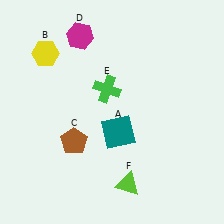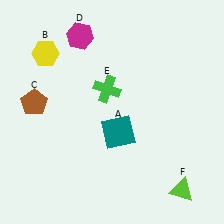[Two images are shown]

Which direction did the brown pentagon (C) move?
The brown pentagon (C) moved left.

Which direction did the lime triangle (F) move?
The lime triangle (F) moved right.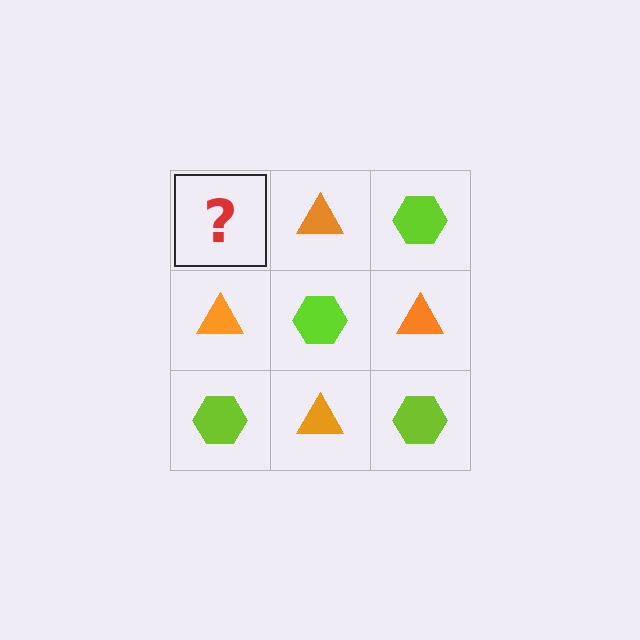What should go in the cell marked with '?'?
The missing cell should contain a lime hexagon.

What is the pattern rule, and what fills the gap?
The rule is that it alternates lime hexagon and orange triangle in a checkerboard pattern. The gap should be filled with a lime hexagon.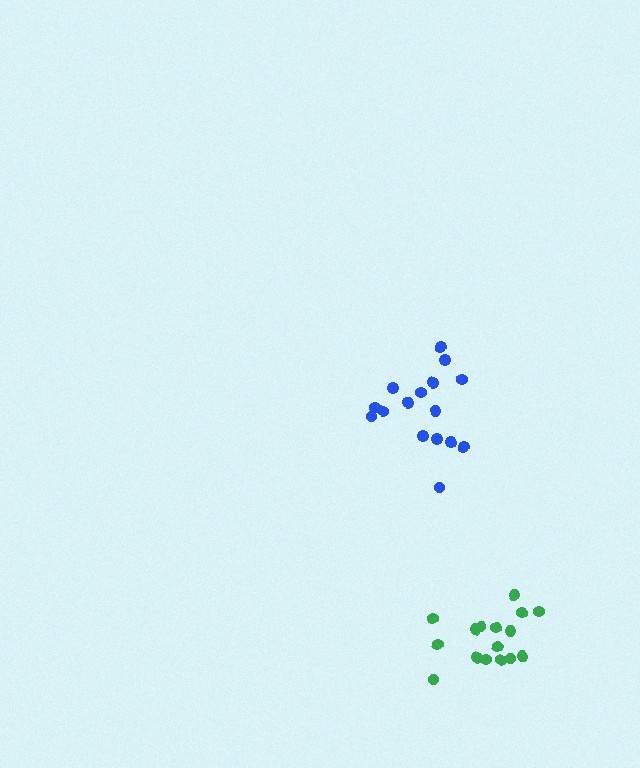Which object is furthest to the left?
The blue cluster is leftmost.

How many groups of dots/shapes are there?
There are 2 groups.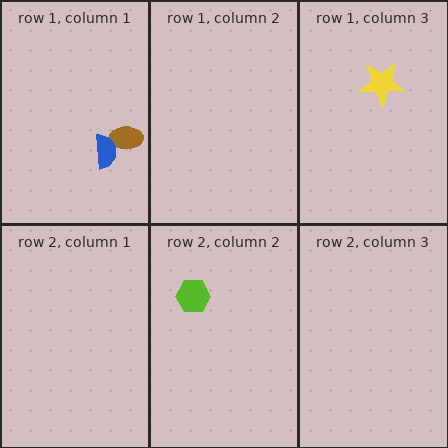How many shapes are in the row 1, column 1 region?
2.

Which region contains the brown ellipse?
The row 1, column 1 region.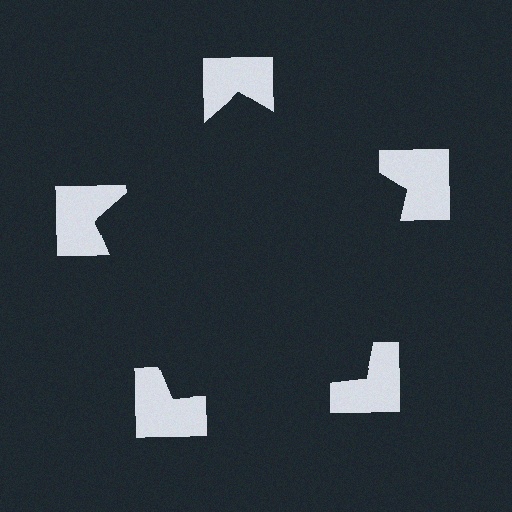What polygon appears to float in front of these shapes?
An illusory pentagon — its edges are inferred from the aligned wedge cuts in the notched squares, not physically drawn.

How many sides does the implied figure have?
5 sides.